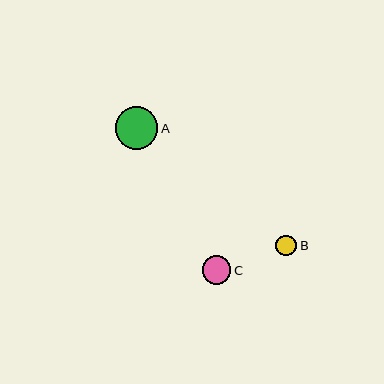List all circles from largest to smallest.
From largest to smallest: A, C, B.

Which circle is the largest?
Circle A is the largest with a size of approximately 42 pixels.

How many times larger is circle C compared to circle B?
Circle C is approximately 1.4 times the size of circle B.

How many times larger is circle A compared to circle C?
Circle A is approximately 1.5 times the size of circle C.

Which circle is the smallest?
Circle B is the smallest with a size of approximately 21 pixels.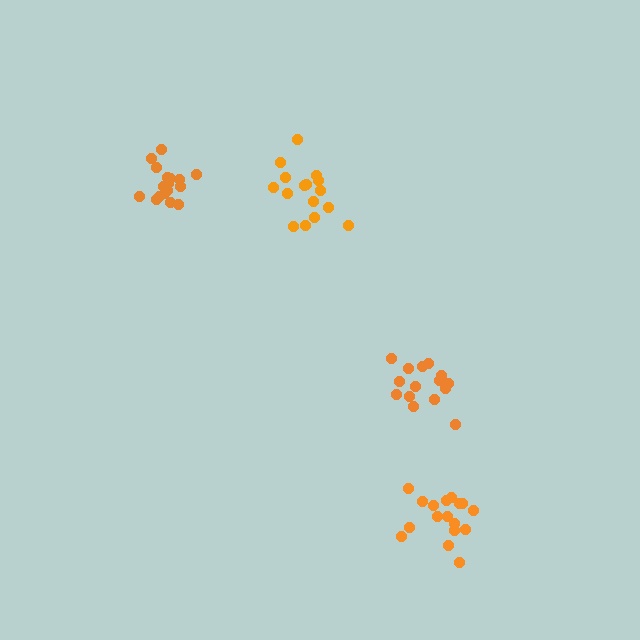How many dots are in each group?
Group 1: 15 dots, Group 2: 18 dots, Group 3: 16 dots, Group 4: 17 dots (66 total).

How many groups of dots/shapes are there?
There are 4 groups.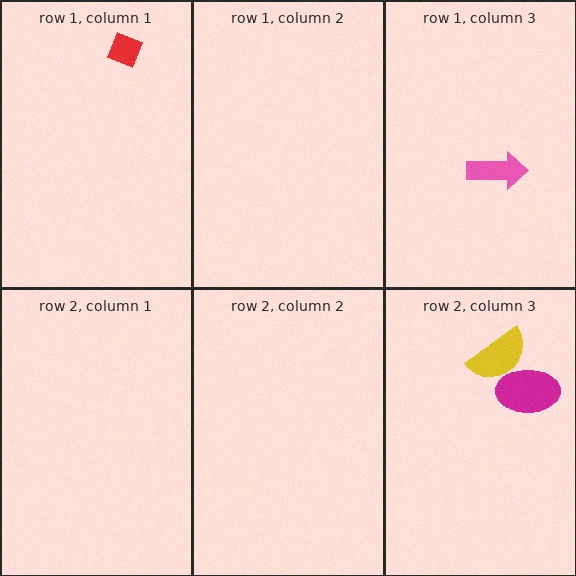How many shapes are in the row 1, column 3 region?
1.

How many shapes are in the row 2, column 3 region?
2.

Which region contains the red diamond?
The row 1, column 1 region.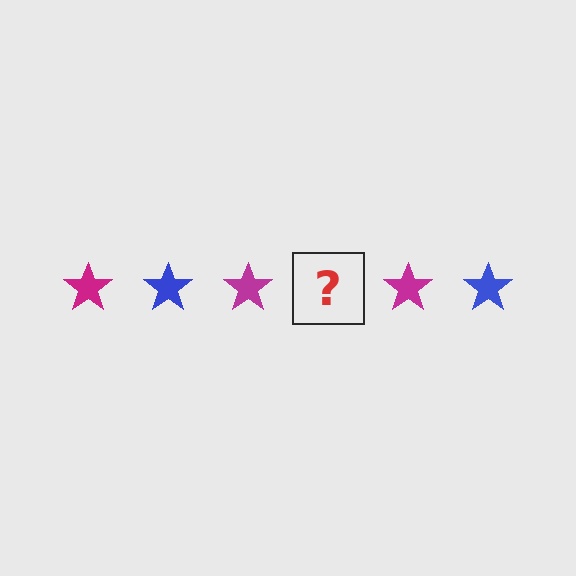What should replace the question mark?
The question mark should be replaced with a blue star.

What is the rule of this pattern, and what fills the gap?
The rule is that the pattern cycles through magenta, blue stars. The gap should be filled with a blue star.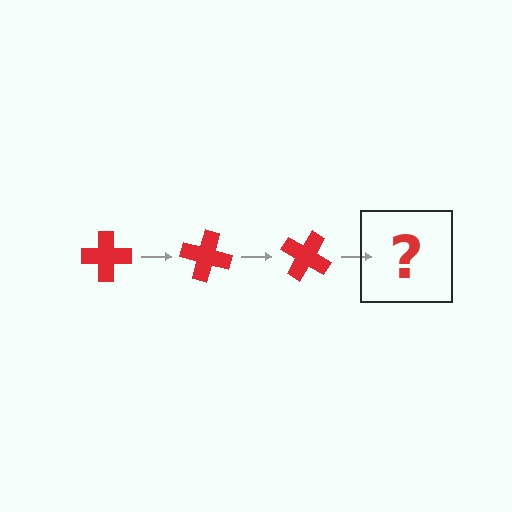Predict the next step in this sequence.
The next step is a red cross rotated 45 degrees.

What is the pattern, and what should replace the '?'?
The pattern is that the cross rotates 15 degrees each step. The '?' should be a red cross rotated 45 degrees.